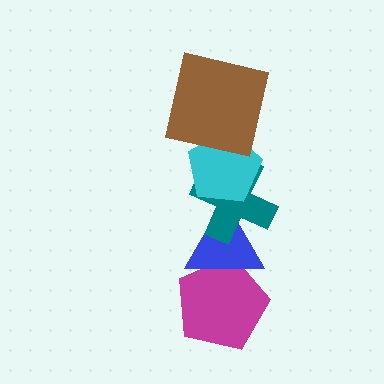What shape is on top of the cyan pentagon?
The brown square is on top of the cyan pentagon.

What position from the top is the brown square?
The brown square is 1st from the top.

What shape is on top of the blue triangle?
The teal cross is on top of the blue triangle.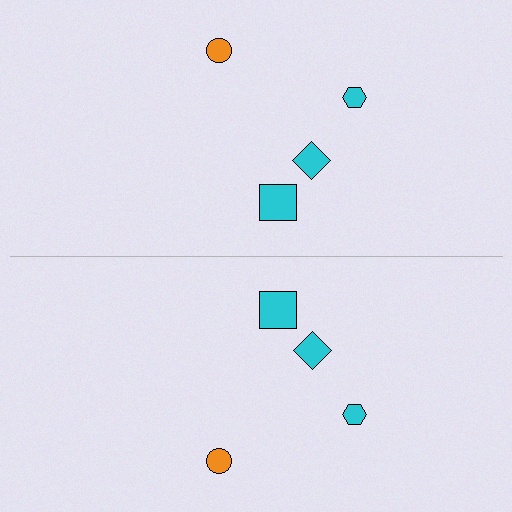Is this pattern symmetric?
Yes, this pattern has bilateral (reflection) symmetry.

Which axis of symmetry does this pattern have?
The pattern has a horizontal axis of symmetry running through the center of the image.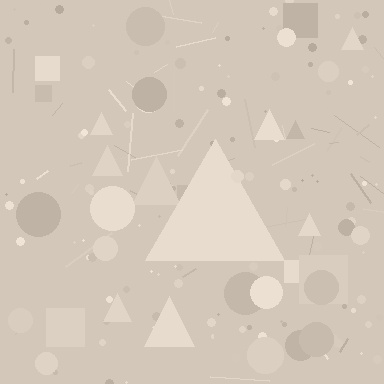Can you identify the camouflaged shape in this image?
The camouflaged shape is a triangle.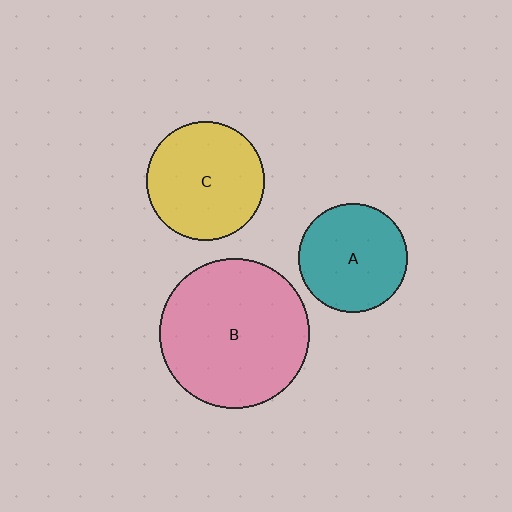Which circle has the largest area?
Circle B (pink).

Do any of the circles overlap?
No, none of the circles overlap.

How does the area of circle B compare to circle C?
Approximately 1.6 times.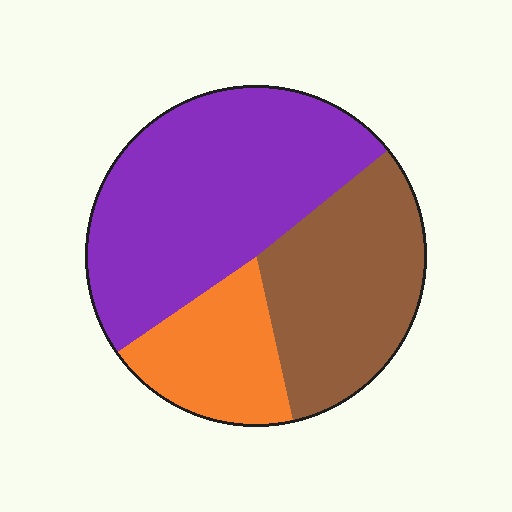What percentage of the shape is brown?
Brown takes up between a quarter and a half of the shape.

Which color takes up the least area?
Orange, at roughly 20%.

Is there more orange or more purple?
Purple.